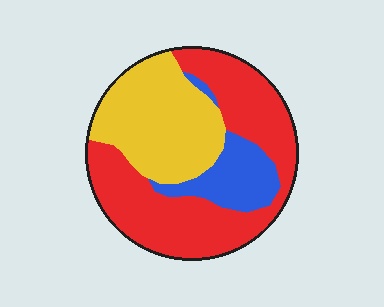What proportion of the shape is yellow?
Yellow covers 33% of the shape.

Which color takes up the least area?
Blue, at roughly 15%.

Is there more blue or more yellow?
Yellow.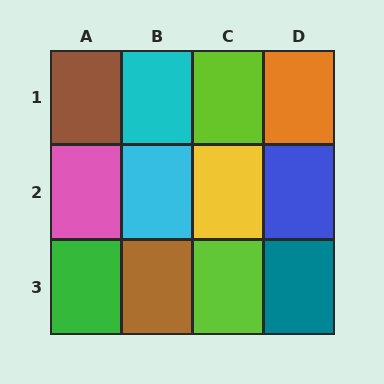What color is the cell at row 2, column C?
Yellow.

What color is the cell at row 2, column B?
Cyan.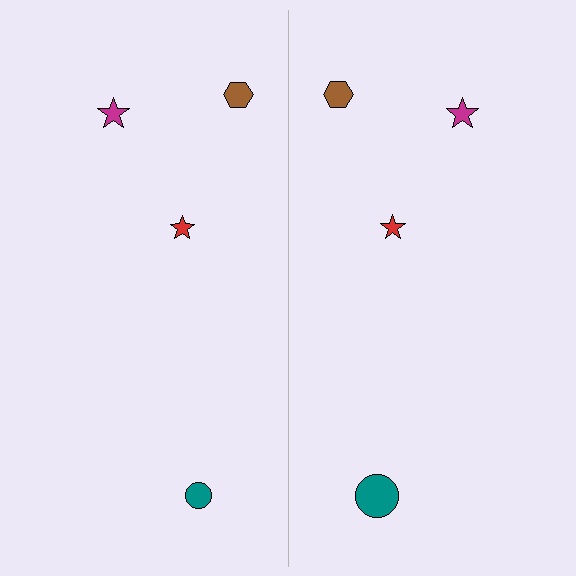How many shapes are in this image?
There are 8 shapes in this image.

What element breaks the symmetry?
The teal circle on the right side has a different size than its mirror counterpart.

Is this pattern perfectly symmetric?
No, the pattern is not perfectly symmetric. The teal circle on the right side has a different size than its mirror counterpart.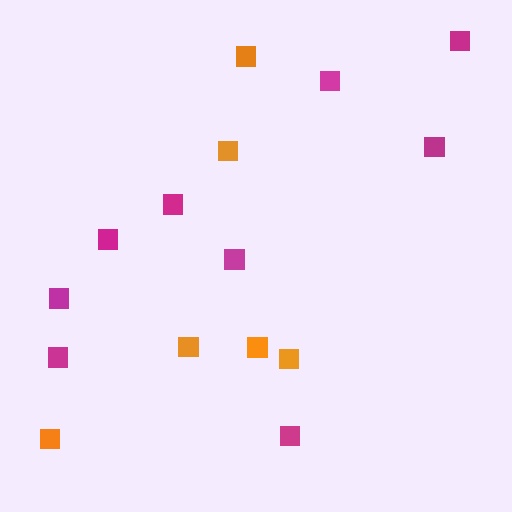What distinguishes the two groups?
There are 2 groups: one group of orange squares (6) and one group of magenta squares (9).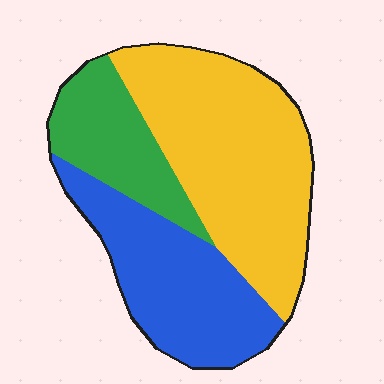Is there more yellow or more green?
Yellow.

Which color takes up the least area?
Green, at roughly 20%.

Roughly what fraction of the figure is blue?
Blue covers 32% of the figure.